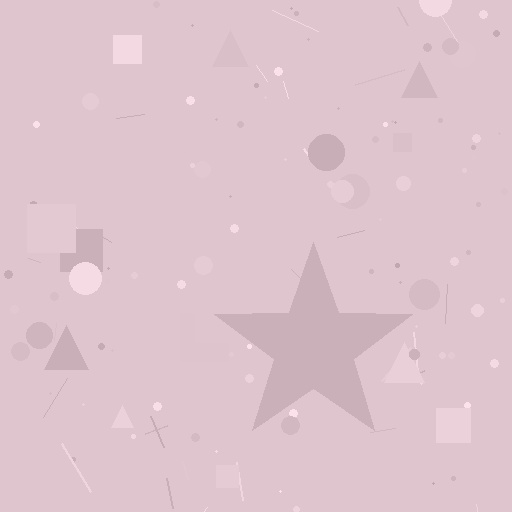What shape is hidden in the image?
A star is hidden in the image.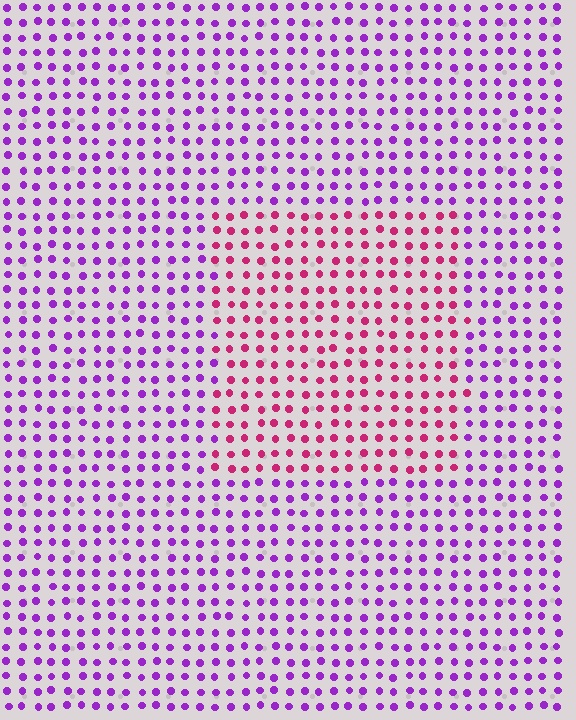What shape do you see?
I see a rectangle.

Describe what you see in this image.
The image is filled with small purple elements in a uniform arrangement. A rectangle-shaped region is visible where the elements are tinted to a slightly different hue, forming a subtle color boundary.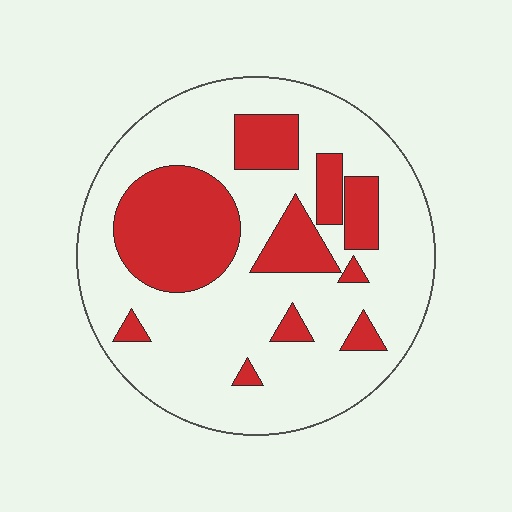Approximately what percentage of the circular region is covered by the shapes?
Approximately 30%.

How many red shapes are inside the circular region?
10.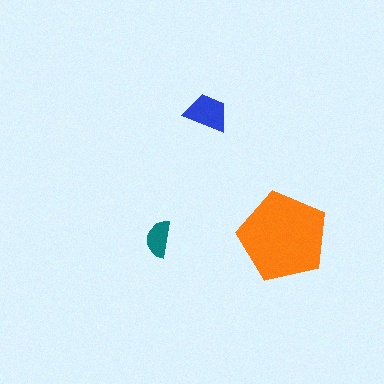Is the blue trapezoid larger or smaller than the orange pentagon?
Smaller.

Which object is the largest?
The orange pentagon.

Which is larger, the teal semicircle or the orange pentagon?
The orange pentagon.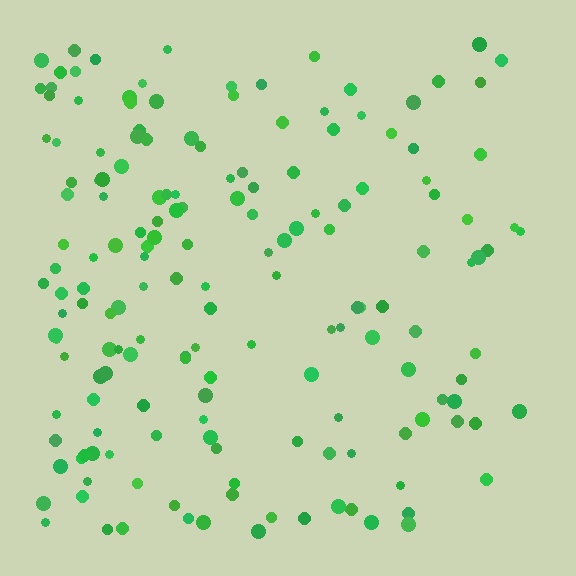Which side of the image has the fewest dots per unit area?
The right.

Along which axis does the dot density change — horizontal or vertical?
Horizontal.